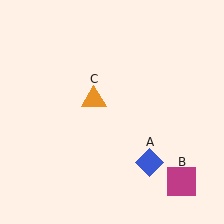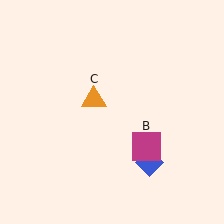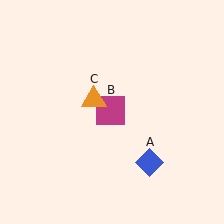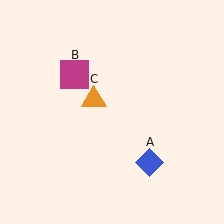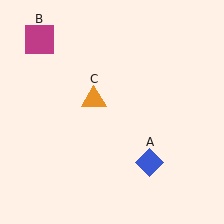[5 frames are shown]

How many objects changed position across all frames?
1 object changed position: magenta square (object B).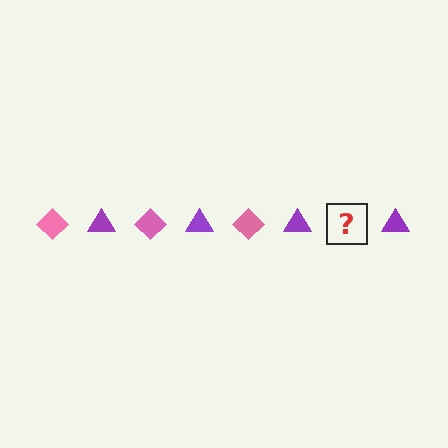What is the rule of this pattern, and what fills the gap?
The rule is that the pattern alternates between pink diamond and purple triangle. The gap should be filled with a pink diamond.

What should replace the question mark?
The question mark should be replaced with a pink diamond.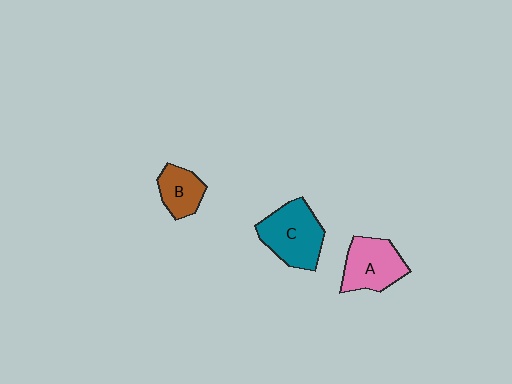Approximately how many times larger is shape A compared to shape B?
Approximately 1.5 times.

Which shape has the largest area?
Shape C (teal).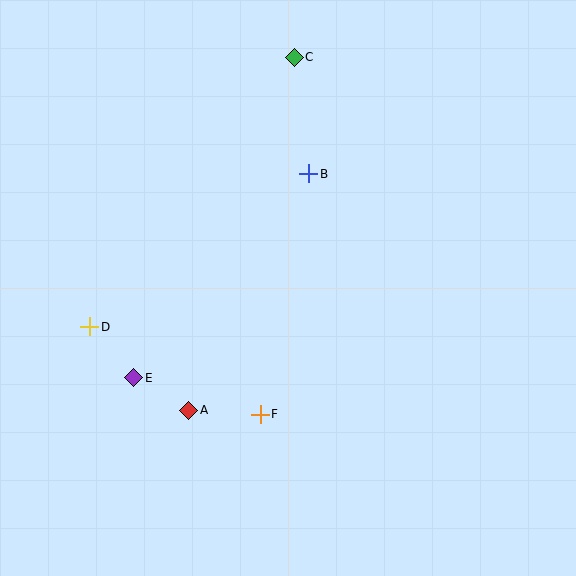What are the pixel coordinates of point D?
Point D is at (90, 327).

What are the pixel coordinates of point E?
Point E is at (134, 378).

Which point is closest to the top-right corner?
Point C is closest to the top-right corner.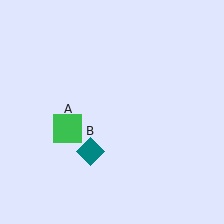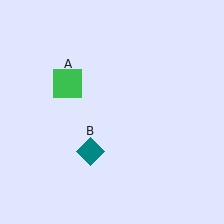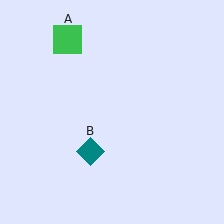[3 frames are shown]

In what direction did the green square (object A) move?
The green square (object A) moved up.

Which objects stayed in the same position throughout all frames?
Teal diamond (object B) remained stationary.